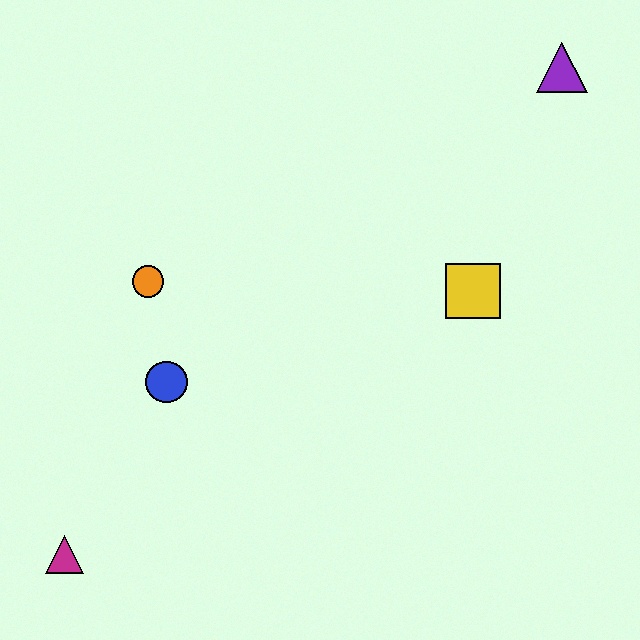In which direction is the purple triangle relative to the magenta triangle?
The purple triangle is to the right of the magenta triangle.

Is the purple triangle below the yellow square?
No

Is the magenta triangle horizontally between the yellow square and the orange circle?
No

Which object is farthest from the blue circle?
The purple triangle is farthest from the blue circle.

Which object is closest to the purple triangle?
The yellow square is closest to the purple triangle.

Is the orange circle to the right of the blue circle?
No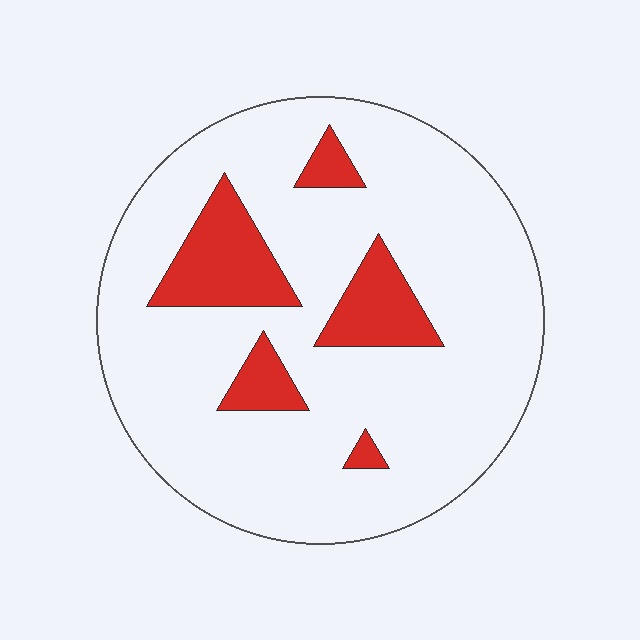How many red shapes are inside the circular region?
5.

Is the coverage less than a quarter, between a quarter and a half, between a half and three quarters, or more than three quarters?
Less than a quarter.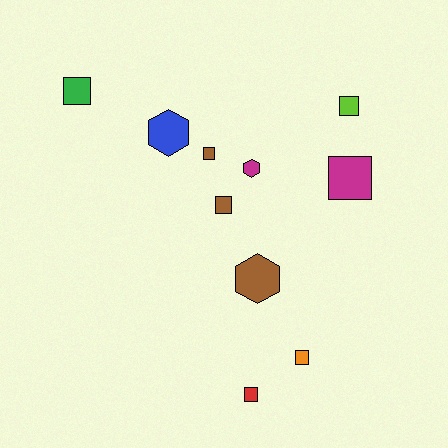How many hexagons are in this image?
There are 3 hexagons.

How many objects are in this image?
There are 10 objects.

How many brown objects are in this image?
There are 3 brown objects.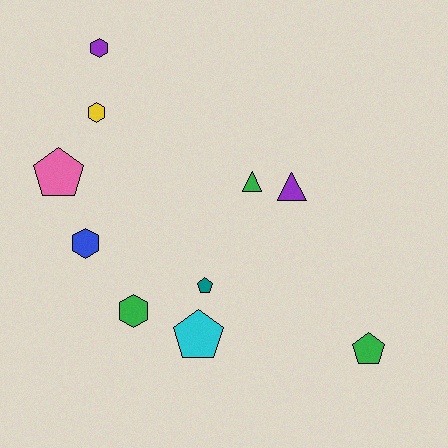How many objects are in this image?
There are 10 objects.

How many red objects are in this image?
There are no red objects.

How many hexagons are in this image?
There are 4 hexagons.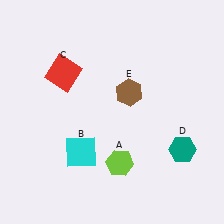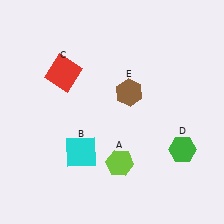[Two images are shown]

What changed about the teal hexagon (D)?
In Image 1, D is teal. In Image 2, it changed to green.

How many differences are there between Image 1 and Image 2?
There is 1 difference between the two images.